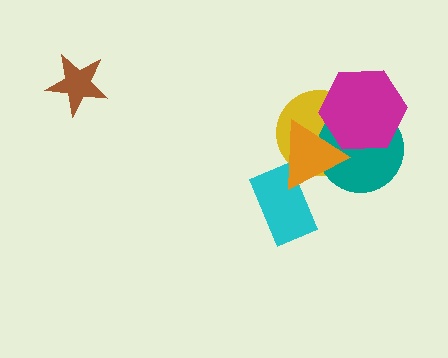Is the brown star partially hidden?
No, no other shape covers it.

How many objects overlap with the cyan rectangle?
1 object overlaps with the cyan rectangle.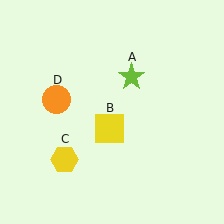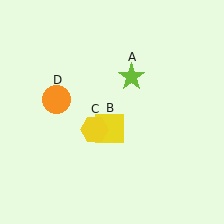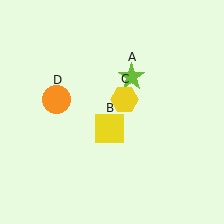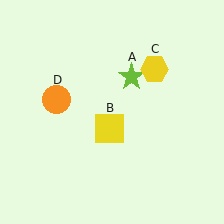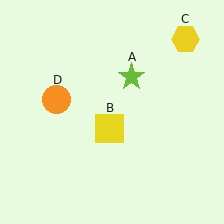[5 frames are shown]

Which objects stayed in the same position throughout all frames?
Lime star (object A) and yellow square (object B) and orange circle (object D) remained stationary.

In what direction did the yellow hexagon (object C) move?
The yellow hexagon (object C) moved up and to the right.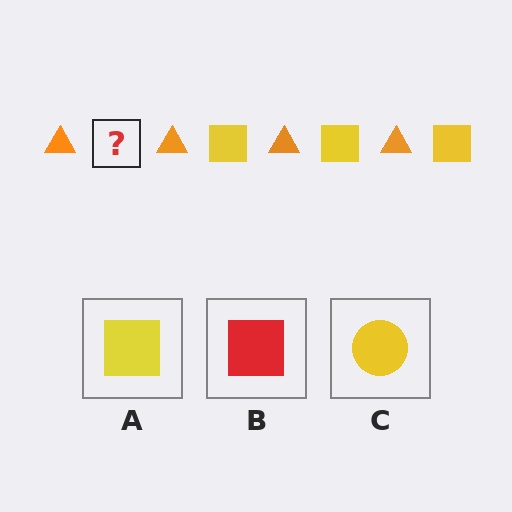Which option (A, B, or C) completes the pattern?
A.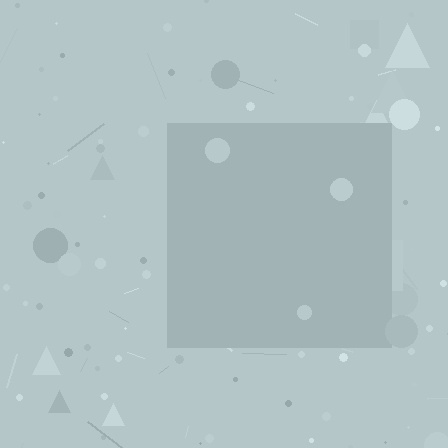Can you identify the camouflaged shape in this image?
The camouflaged shape is a square.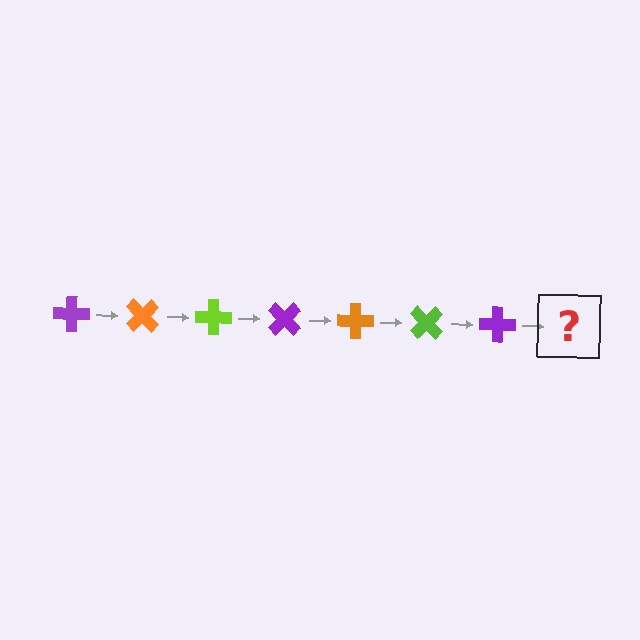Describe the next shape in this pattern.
It should be an orange cross, rotated 315 degrees from the start.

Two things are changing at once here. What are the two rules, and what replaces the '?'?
The two rules are that it rotates 45 degrees each step and the color cycles through purple, orange, and lime. The '?' should be an orange cross, rotated 315 degrees from the start.